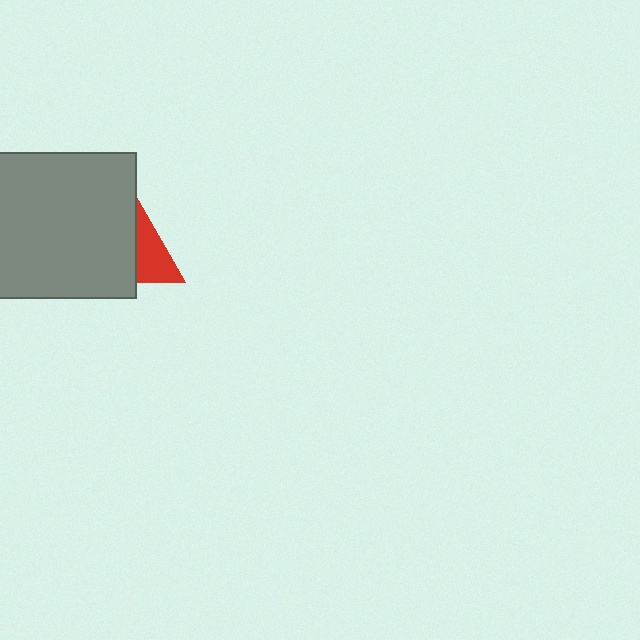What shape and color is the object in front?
The object in front is a gray rectangle.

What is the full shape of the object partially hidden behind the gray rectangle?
The partially hidden object is a red triangle.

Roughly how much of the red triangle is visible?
A small part of it is visible (roughly 44%).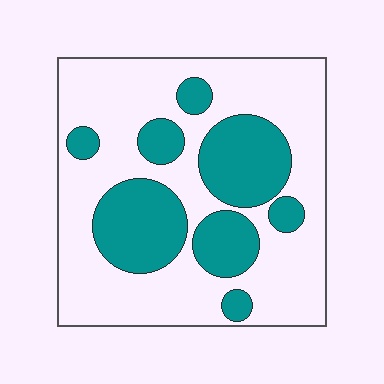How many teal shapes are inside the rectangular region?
8.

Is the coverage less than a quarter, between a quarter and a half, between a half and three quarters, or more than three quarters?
Between a quarter and a half.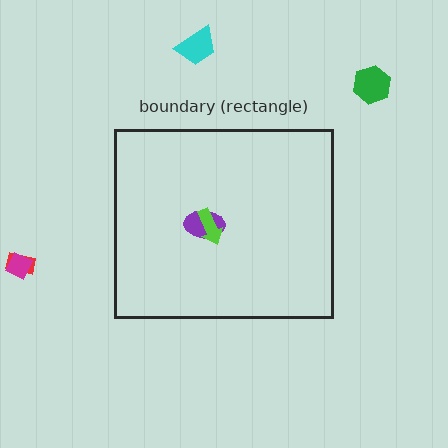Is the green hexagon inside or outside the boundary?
Outside.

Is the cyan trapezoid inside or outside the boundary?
Outside.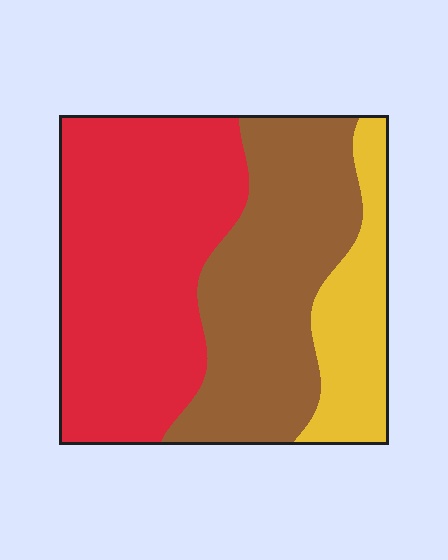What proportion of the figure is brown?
Brown covers about 35% of the figure.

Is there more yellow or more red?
Red.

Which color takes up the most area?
Red, at roughly 45%.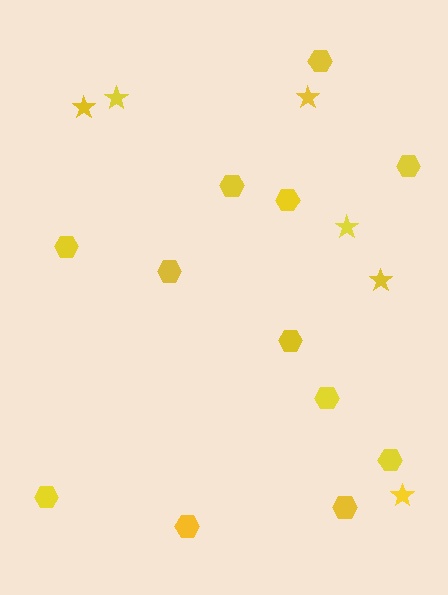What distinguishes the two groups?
There are 2 groups: one group of stars (6) and one group of hexagons (12).